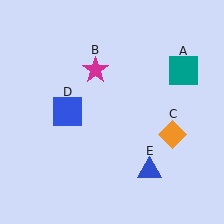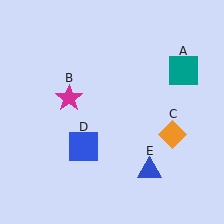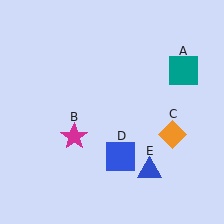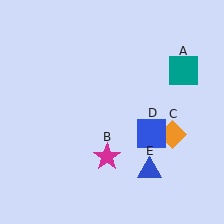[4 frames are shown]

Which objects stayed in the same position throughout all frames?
Teal square (object A) and orange diamond (object C) and blue triangle (object E) remained stationary.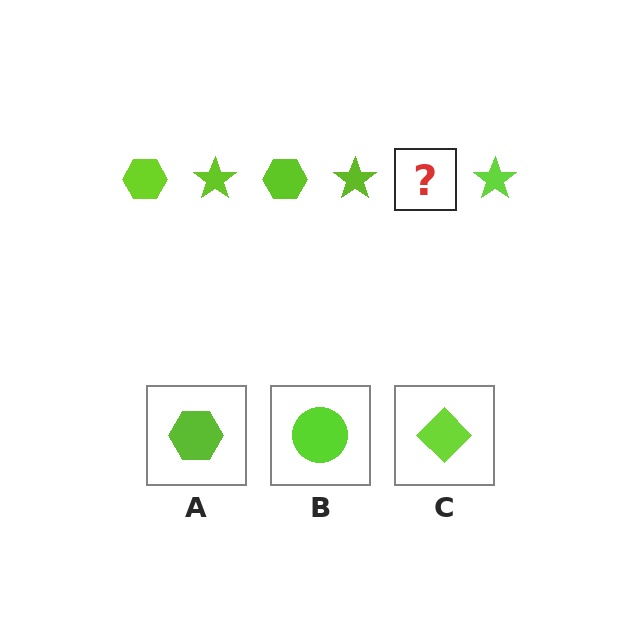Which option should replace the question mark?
Option A.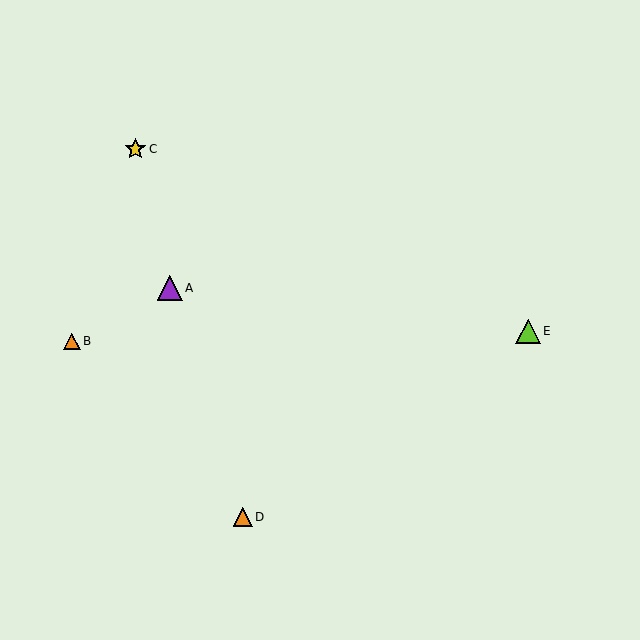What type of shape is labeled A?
Shape A is a purple triangle.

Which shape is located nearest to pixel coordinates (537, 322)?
The lime triangle (labeled E) at (528, 331) is nearest to that location.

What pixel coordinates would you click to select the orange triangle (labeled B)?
Click at (72, 341) to select the orange triangle B.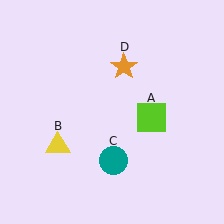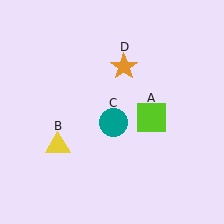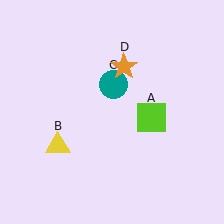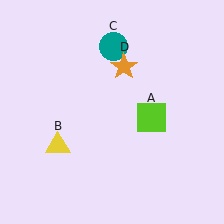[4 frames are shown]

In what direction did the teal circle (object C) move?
The teal circle (object C) moved up.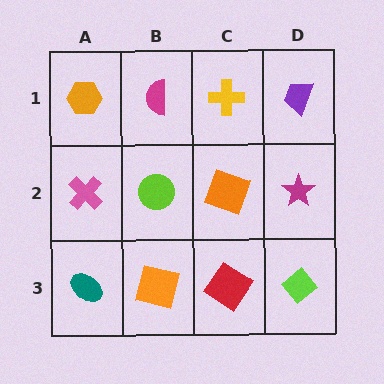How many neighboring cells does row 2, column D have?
3.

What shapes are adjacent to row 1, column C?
An orange square (row 2, column C), a magenta semicircle (row 1, column B), a purple trapezoid (row 1, column D).